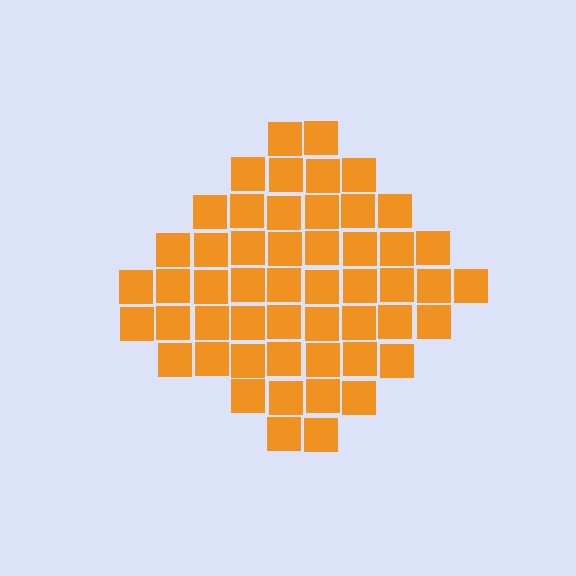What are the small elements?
The small elements are squares.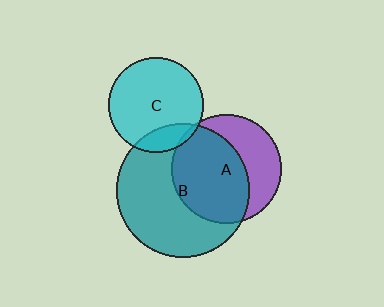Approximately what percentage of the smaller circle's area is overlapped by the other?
Approximately 60%.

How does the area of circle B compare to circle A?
Approximately 1.5 times.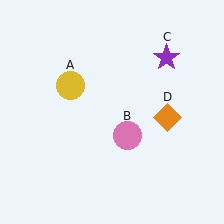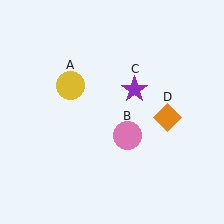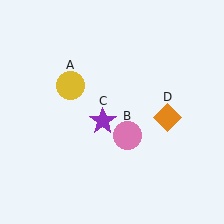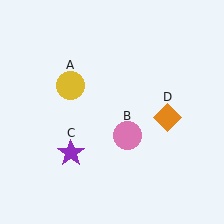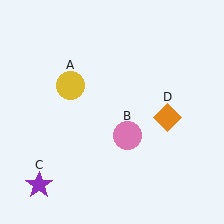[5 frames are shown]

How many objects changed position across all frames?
1 object changed position: purple star (object C).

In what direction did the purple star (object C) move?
The purple star (object C) moved down and to the left.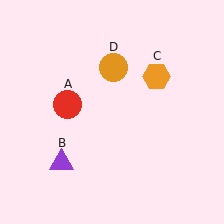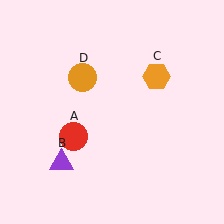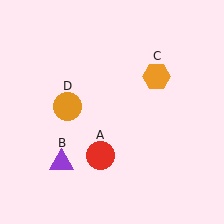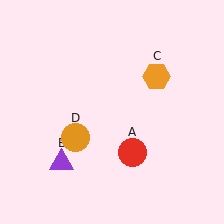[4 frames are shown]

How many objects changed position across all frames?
2 objects changed position: red circle (object A), orange circle (object D).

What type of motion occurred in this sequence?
The red circle (object A), orange circle (object D) rotated counterclockwise around the center of the scene.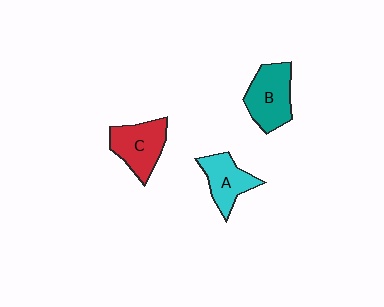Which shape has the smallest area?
Shape A (cyan).